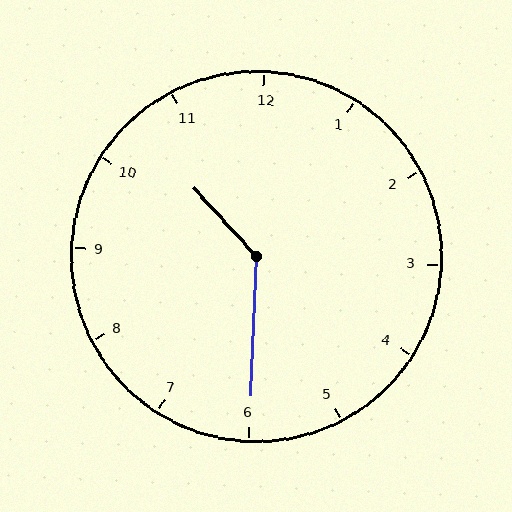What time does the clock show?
10:30.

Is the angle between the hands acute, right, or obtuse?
It is obtuse.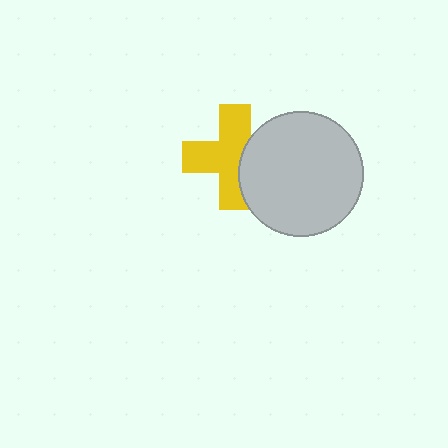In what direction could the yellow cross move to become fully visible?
The yellow cross could move left. That would shift it out from behind the light gray circle entirely.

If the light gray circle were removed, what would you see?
You would see the complete yellow cross.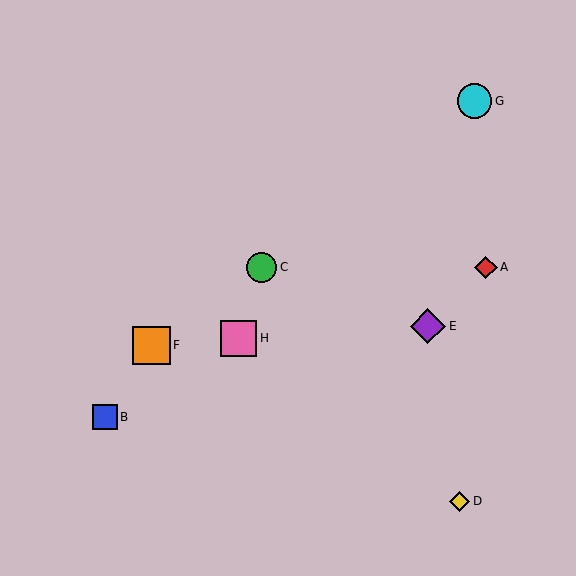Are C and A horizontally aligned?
Yes, both are at y≈267.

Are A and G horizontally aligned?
No, A is at y≈267 and G is at y≈101.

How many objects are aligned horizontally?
2 objects (A, C) are aligned horizontally.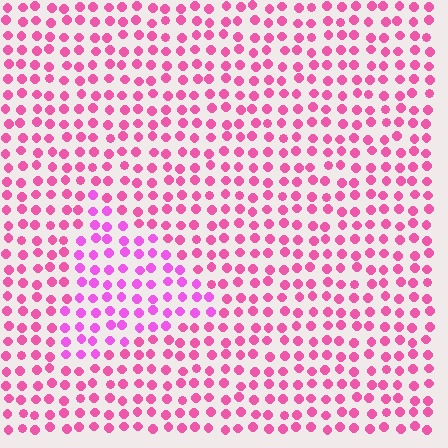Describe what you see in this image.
The image is filled with small pink elements in a uniform arrangement. A triangle-shaped region is visible where the elements are tinted to a slightly different hue, forming a subtle color boundary.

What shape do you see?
I see a triangle.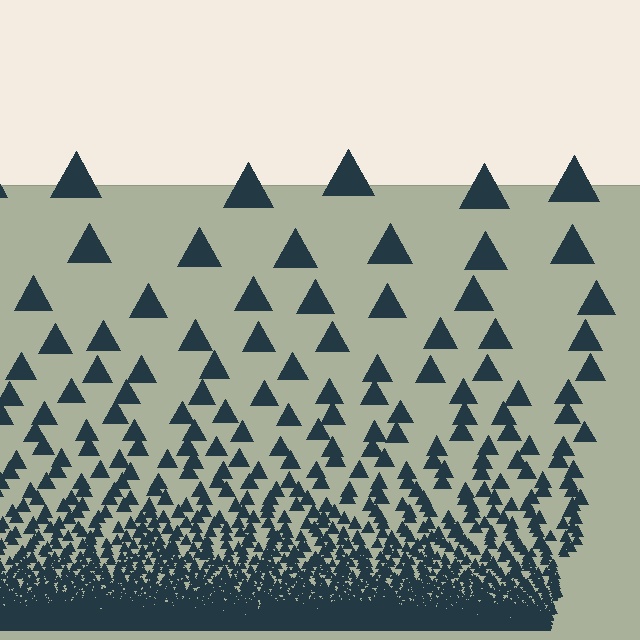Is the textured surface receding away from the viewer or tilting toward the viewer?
The surface appears to tilt toward the viewer. Texture elements get larger and sparser toward the top.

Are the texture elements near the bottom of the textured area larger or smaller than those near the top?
Smaller. The gradient is inverted — elements near the bottom are smaller and denser.